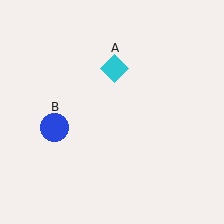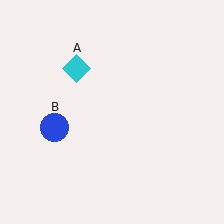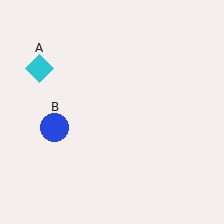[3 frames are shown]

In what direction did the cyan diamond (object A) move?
The cyan diamond (object A) moved left.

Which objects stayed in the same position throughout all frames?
Blue circle (object B) remained stationary.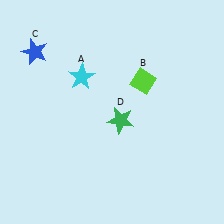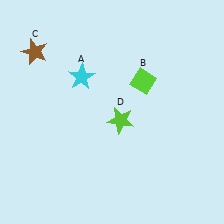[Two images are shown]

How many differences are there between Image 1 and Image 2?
There are 2 differences between the two images.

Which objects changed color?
C changed from blue to brown. D changed from green to lime.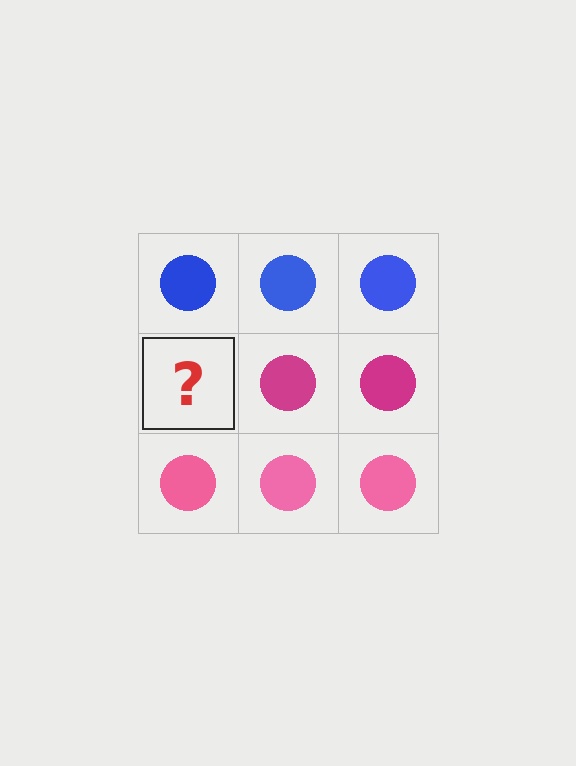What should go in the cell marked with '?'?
The missing cell should contain a magenta circle.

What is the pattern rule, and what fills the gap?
The rule is that each row has a consistent color. The gap should be filled with a magenta circle.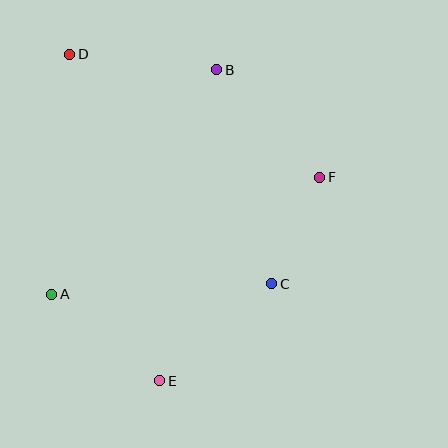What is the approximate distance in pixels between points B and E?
The distance between B and E is approximately 316 pixels.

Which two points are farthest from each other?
Points D and E are farthest from each other.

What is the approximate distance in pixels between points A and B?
The distance between A and B is approximately 279 pixels.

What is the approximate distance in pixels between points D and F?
The distance between D and F is approximately 279 pixels.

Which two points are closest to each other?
Points C and F are closest to each other.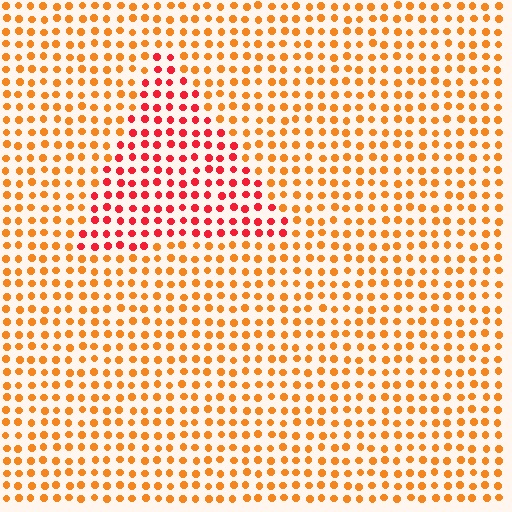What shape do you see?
I see a triangle.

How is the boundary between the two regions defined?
The boundary is defined purely by a slight shift in hue (about 36 degrees). Spacing, size, and orientation are identical on both sides.